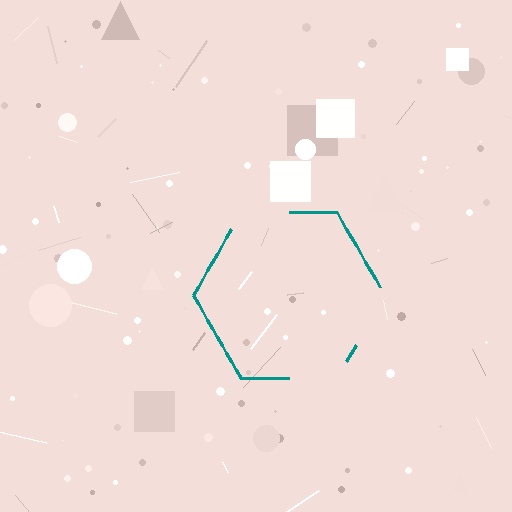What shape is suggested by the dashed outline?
The dashed outline suggests a hexagon.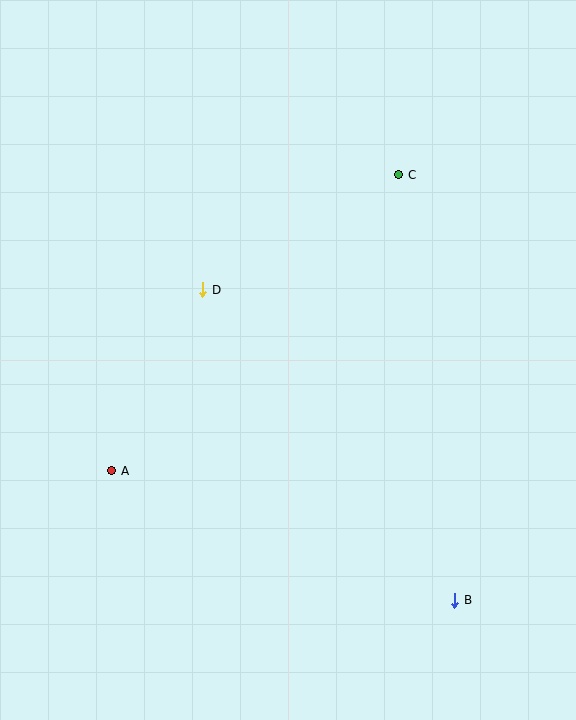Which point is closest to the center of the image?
Point D at (203, 290) is closest to the center.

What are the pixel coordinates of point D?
Point D is at (203, 290).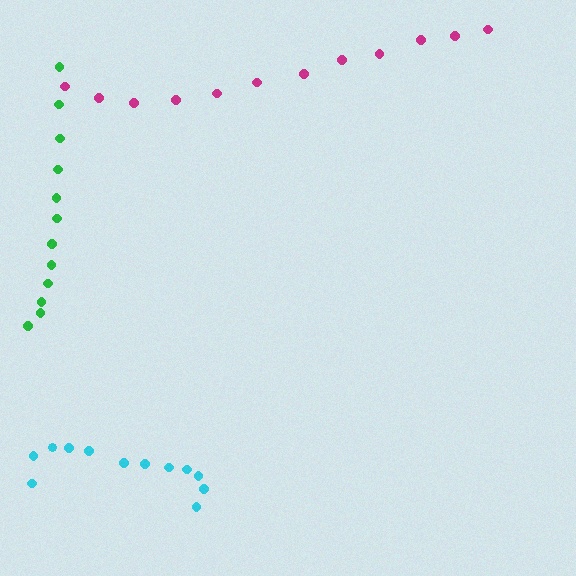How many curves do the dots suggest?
There are 3 distinct paths.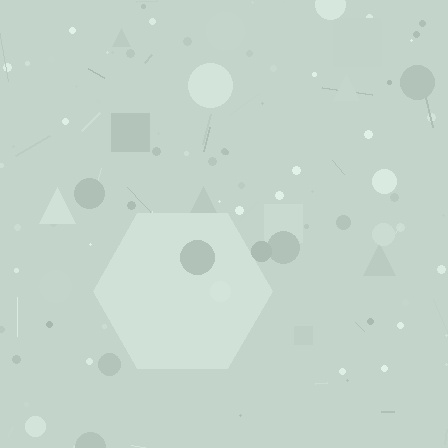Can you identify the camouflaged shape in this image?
The camouflaged shape is a hexagon.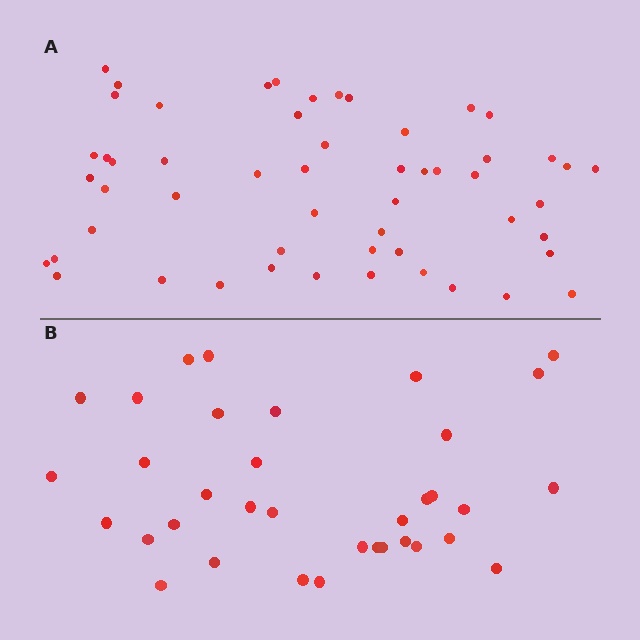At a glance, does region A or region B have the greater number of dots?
Region A (the top region) has more dots.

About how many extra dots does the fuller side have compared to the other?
Region A has approximately 20 more dots than region B.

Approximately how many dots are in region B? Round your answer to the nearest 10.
About 40 dots. (The exact count is 35, which rounds to 40.)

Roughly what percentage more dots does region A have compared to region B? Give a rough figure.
About 55% more.